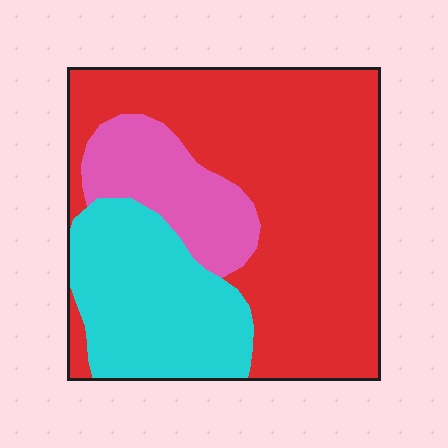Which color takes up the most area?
Red, at roughly 60%.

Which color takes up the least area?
Pink, at roughly 15%.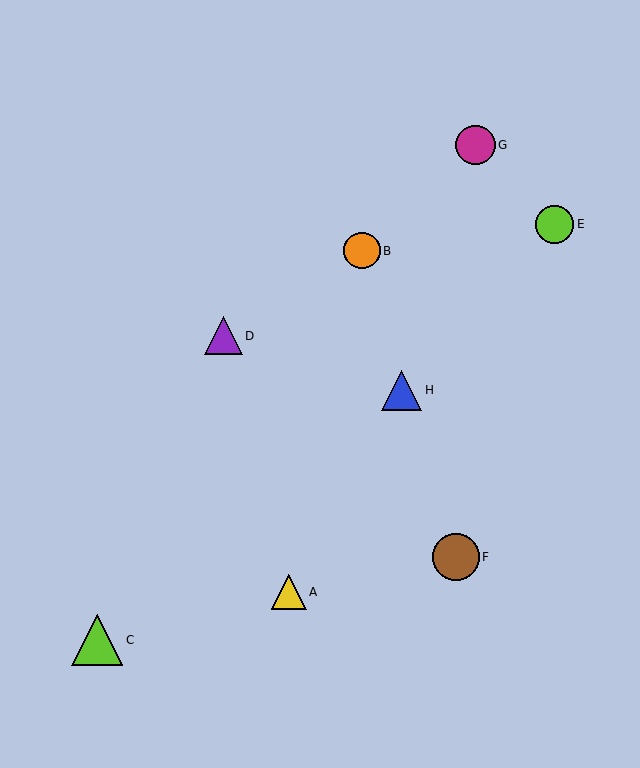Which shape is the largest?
The lime triangle (labeled C) is the largest.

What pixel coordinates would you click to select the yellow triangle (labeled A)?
Click at (289, 592) to select the yellow triangle A.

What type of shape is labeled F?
Shape F is a brown circle.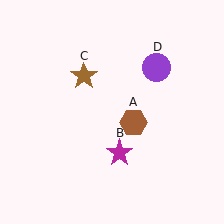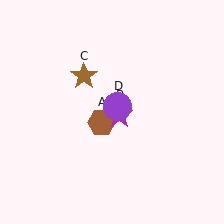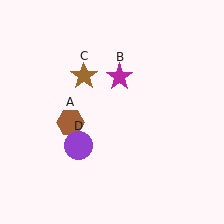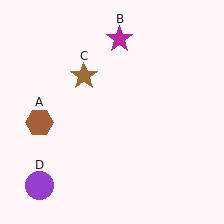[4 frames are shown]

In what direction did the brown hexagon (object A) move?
The brown hexagon (object A) moved left.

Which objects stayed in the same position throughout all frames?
Brown star (object C) remained stationary.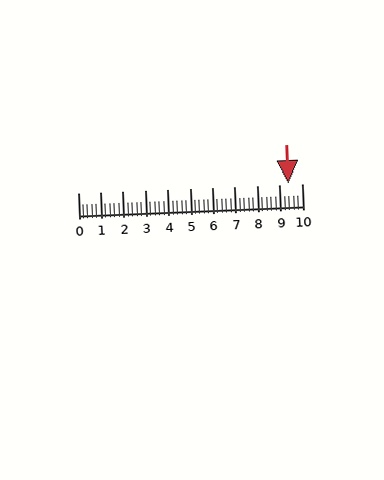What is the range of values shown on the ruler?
The ruler shows values from 0 to 10.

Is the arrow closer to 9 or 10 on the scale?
The arrow is closer to 9.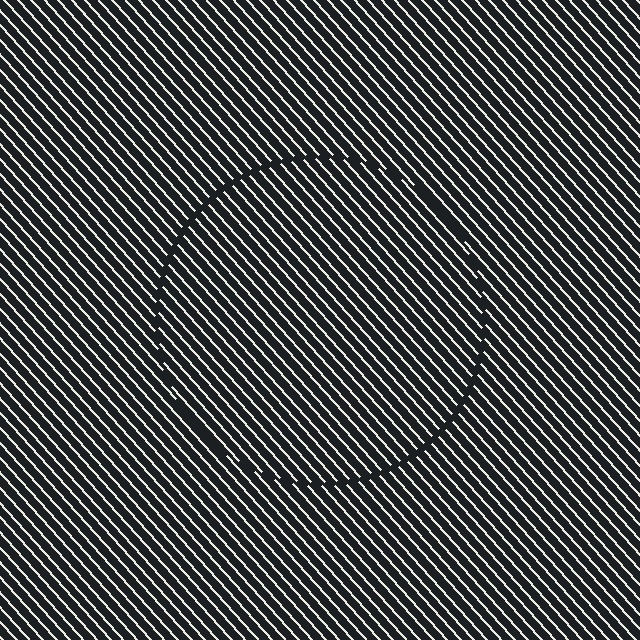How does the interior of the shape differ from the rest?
The interior of the shape contains the same grating, shifted by half a period — the contour is defined by the phase discontinuity where line-ends from the inner and outer gratings abut.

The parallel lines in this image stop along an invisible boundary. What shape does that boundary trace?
An illusory circle. The interior of the shape contains the same grating, shifted by half a period — the contour is defined by the phase discontinuity where line-ends from the inner and outer gratings abut.